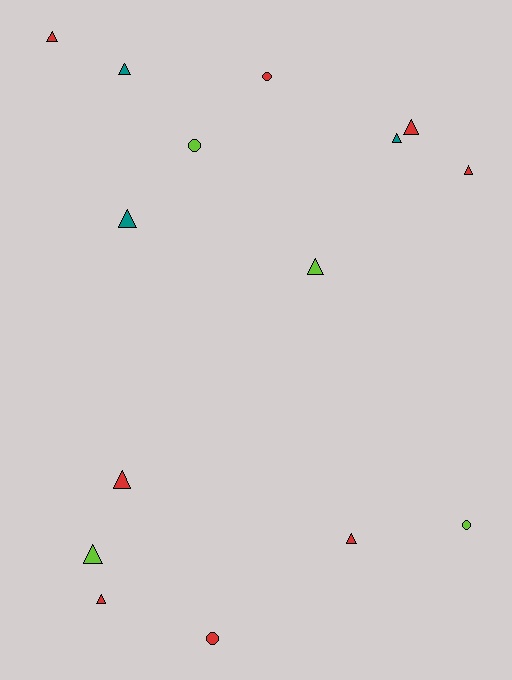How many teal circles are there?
There are no teal circles.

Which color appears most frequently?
Red, with 8 objects.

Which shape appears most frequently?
Triangle, with 11 objects.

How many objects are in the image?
There are 15 objects.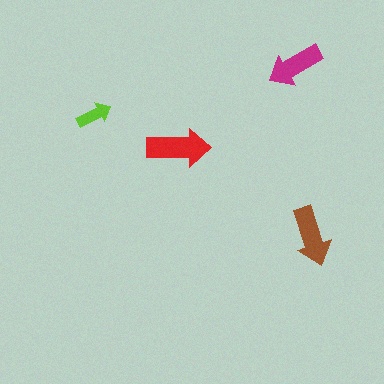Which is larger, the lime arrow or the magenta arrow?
The magenta one.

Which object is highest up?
The magenta arrow is topmost.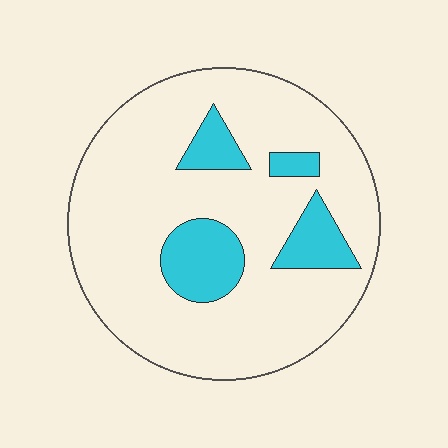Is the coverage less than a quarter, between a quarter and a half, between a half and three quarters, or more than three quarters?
Less than a quarter.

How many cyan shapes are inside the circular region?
4.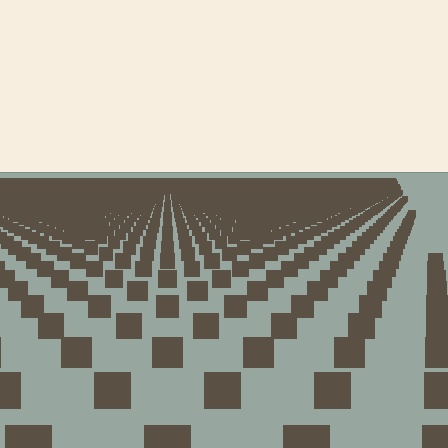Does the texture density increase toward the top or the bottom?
Density increases toward the top.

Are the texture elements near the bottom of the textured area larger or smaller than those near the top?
Larger. Near the bottom, elements are closer to the viewer and appear at a bigger on-screen size.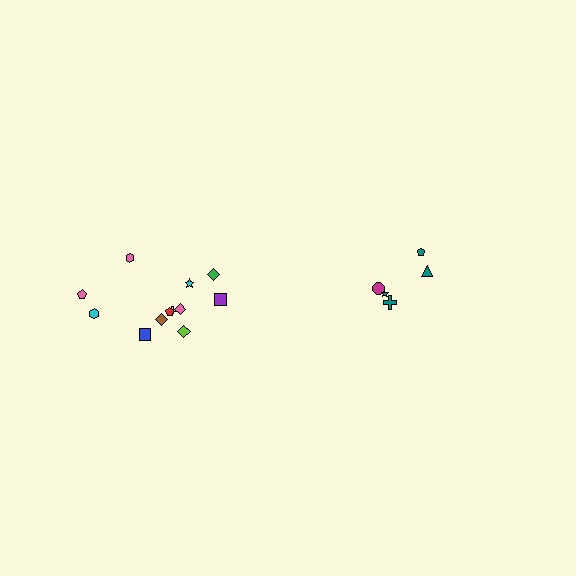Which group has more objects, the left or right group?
The left group.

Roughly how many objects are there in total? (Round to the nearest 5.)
Roughly 15 objects in total.